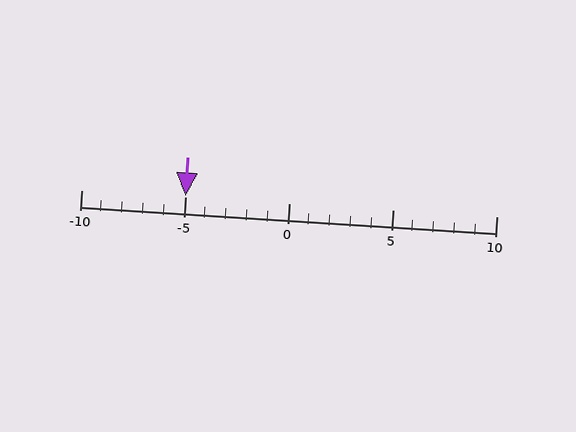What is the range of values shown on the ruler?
The ruler shows values from -10 to 10.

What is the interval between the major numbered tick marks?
The major tick marks are spaced 5 units apart.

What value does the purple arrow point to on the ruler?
The purple arrow points to approximately -5.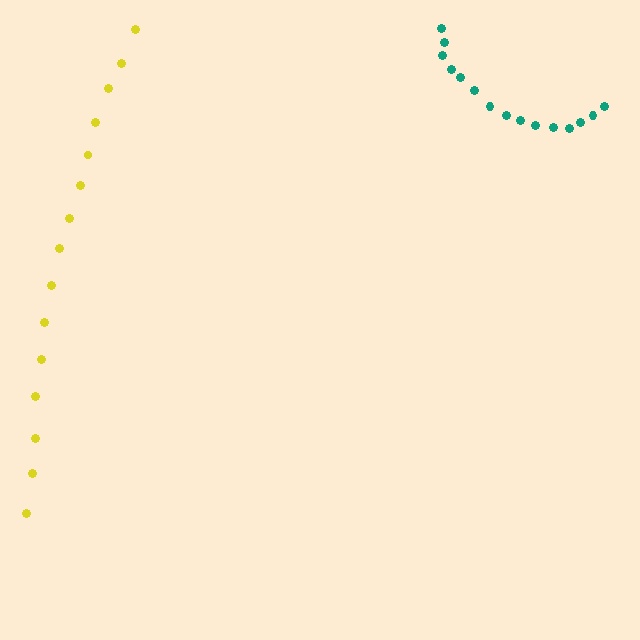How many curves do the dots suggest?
There are 2 distinct paths.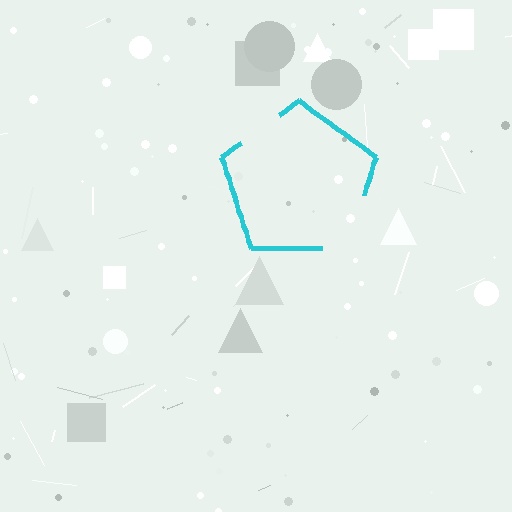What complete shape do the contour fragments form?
The contour fragments form a pentagon.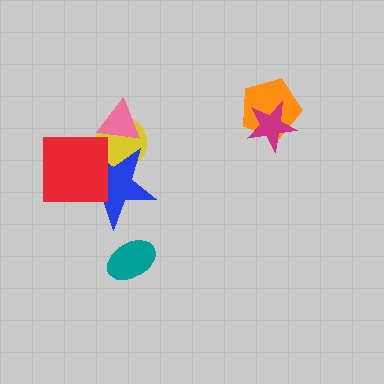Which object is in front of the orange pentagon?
The magenta star is in front of the orange pentagon.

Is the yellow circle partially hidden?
Yes, it is partially covered by another shape.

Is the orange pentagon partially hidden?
Yes, it is partially covered by another shape.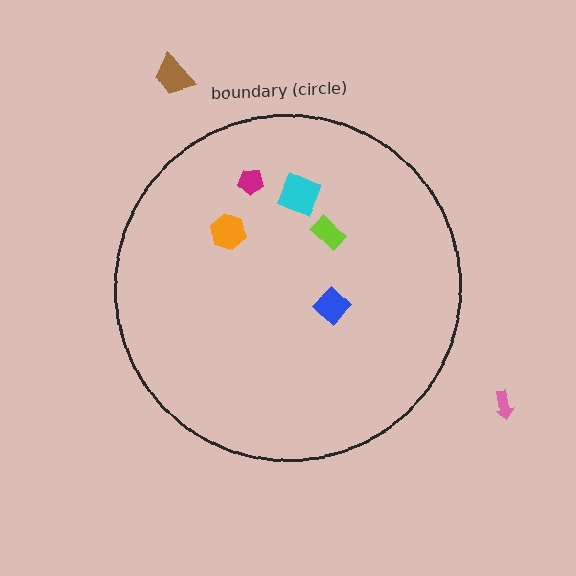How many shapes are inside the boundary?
5 inside, 2 outside.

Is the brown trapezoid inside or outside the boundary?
Outside.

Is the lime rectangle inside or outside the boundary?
Inside.